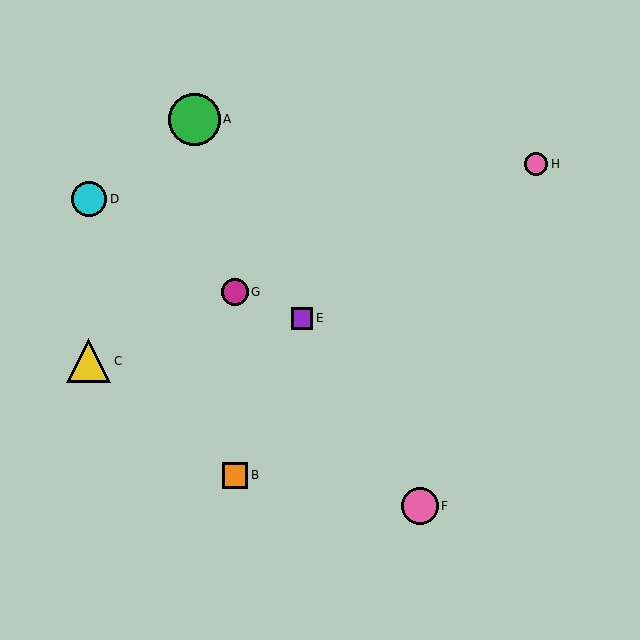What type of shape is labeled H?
Shape H is a pink circle.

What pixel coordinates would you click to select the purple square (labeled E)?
Click at (302, 318) to select the purple square E.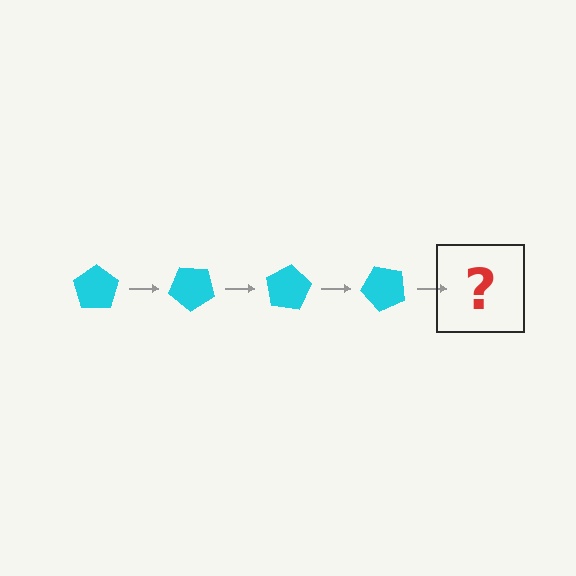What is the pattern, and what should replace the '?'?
The pattern is that the pentagon rotates 40 degrees each step. The '?' should be a cyan pentagon rotated 160 degrees.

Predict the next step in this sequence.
The next step is a cyan pentagon rotated 160 degrees.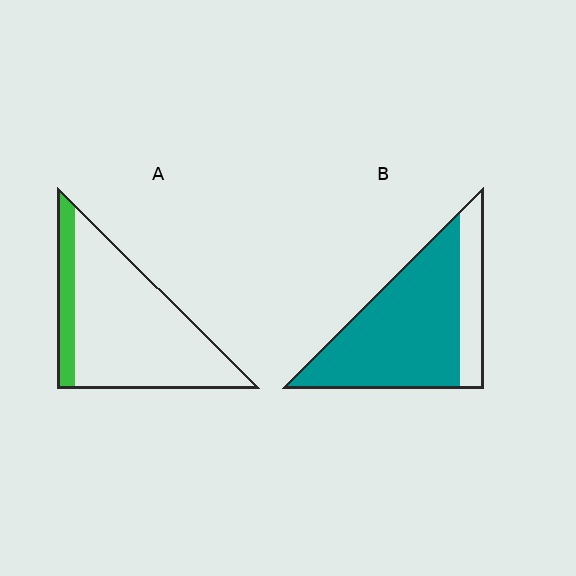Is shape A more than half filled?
No.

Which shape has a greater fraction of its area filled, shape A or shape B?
Shape B.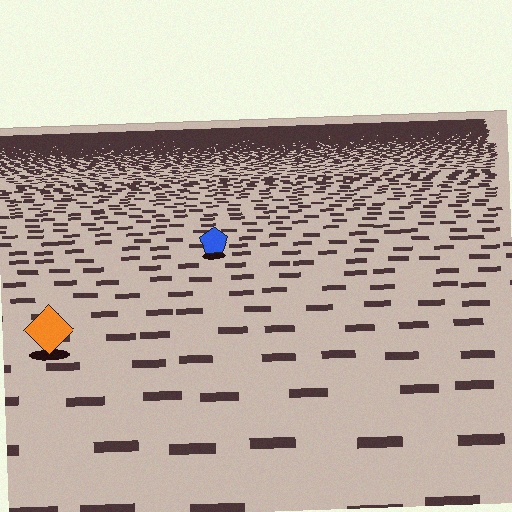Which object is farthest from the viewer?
The blue pentagon is farthest from the viewer. It appears smaller and the ground texture around it is denser.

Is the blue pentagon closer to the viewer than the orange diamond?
No. The orange diamond is closer — you can tell from the texture gradient: the ground texture is coarser near it.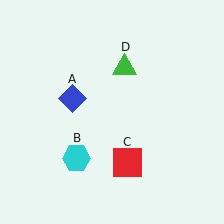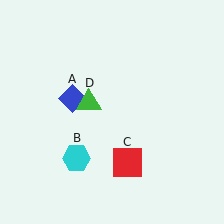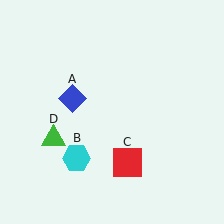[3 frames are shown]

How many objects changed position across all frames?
1 object changed position: green triangle (object D).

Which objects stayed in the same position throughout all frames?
Blue diamond (object A) and cyan hexagon (object B) and red square (object C) remained stationary.